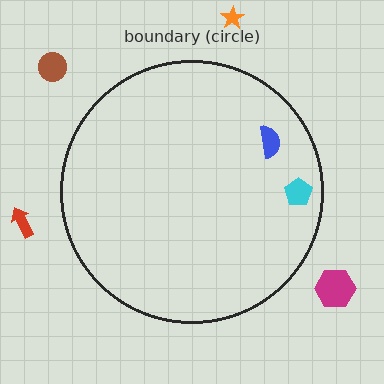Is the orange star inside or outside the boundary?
Outside.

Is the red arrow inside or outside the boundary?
Outside.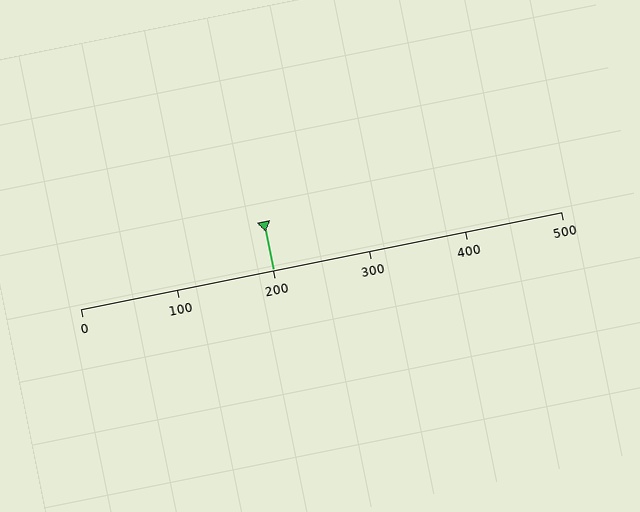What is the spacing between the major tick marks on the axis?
The major ticks are spaced 100 apart.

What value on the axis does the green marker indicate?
The marker indicates approximately 200.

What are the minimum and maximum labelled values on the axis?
The axis runs from 0 to 500.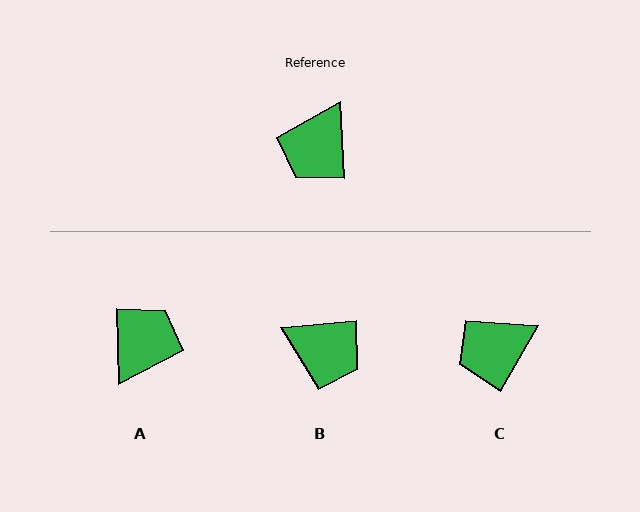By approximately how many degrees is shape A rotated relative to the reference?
Approximately 179 degrees counter-clockwise.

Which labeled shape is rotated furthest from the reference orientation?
A, about 179 degrees away.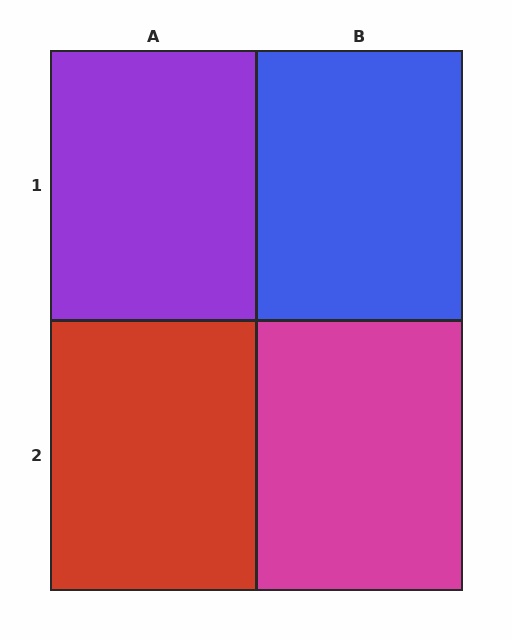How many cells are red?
1 cell is red.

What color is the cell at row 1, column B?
Blue.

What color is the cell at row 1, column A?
Purple.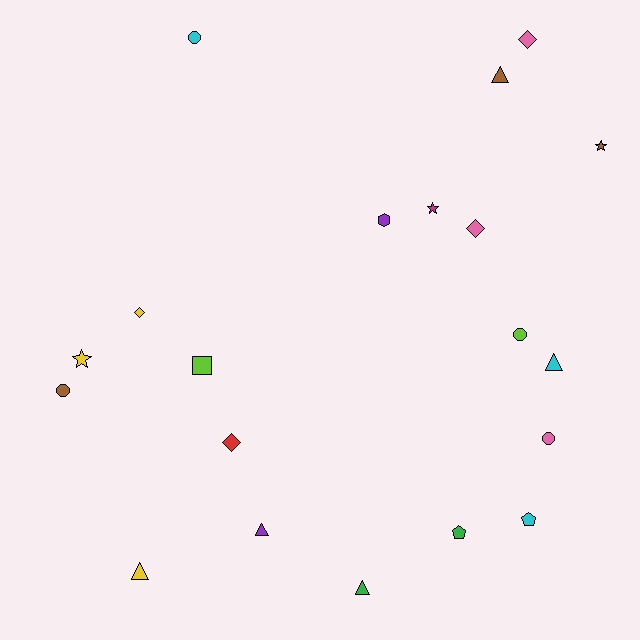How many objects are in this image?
There are 20 objects.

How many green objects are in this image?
There are 2 green objects.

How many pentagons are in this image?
There are 2 pentagons.